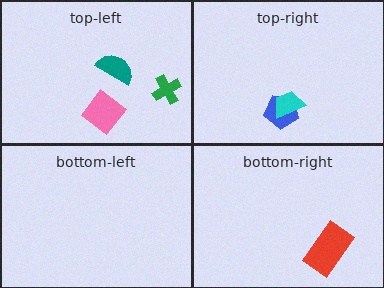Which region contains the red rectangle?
The bottom-right region.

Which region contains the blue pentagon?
The top-right region.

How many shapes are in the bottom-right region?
1.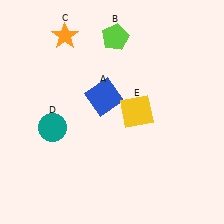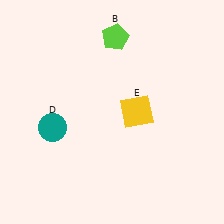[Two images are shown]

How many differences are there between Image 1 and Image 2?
There are 2 differences between the two images.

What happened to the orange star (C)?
The orange star (C) was removed in Image 2. It was in the top-left area of Image 1.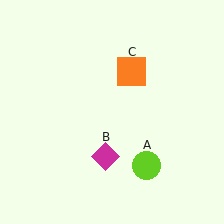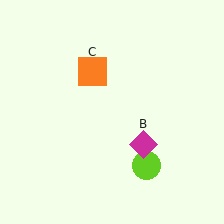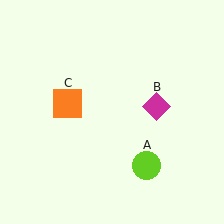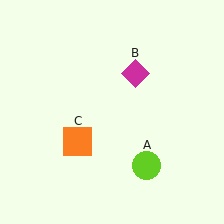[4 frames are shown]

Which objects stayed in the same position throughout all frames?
Lime circle (object A) remained stationary.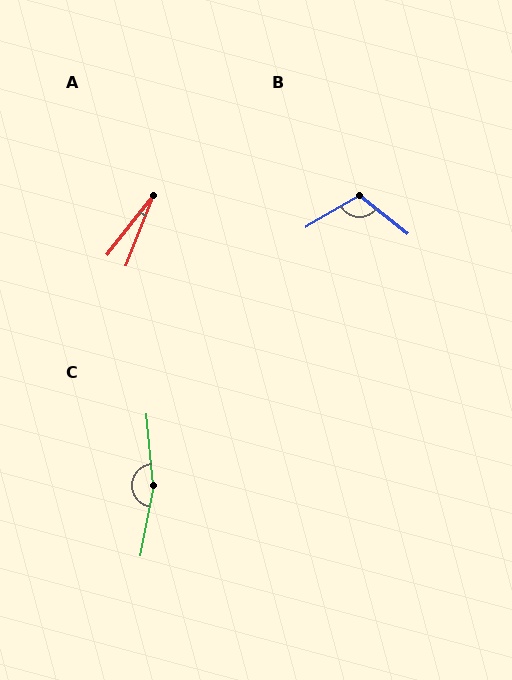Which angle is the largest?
C, at approximately 164 degrees.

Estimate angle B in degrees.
Approximately 111 degrees.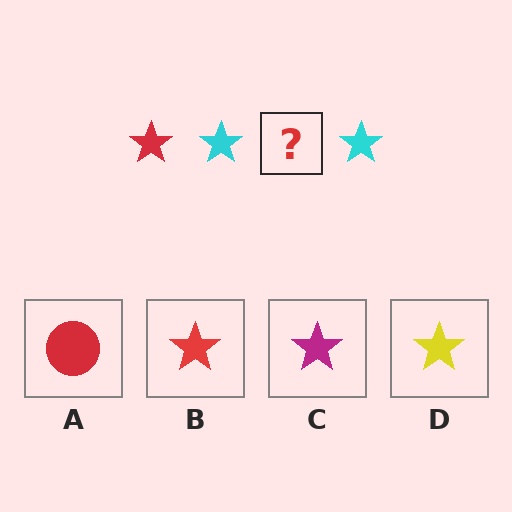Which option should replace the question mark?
Option B.